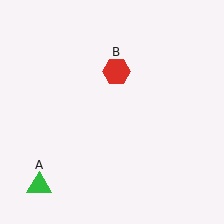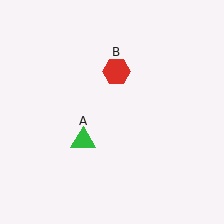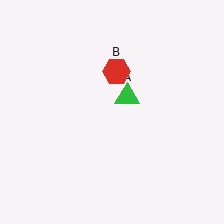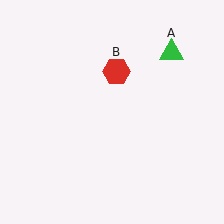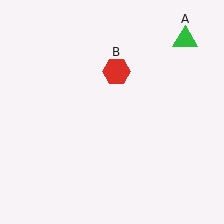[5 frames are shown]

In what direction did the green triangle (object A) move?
The green triangle (object A) moved up and to the right.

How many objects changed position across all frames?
1 object changed position: green triangle (object A).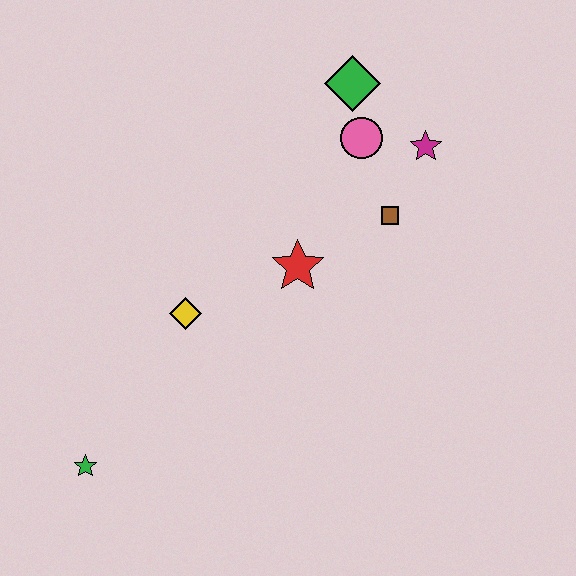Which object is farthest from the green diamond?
The green star is farthest from the green diamond.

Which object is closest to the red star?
The brown square is closest to the red star.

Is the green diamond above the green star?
Yes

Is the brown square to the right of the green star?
Yes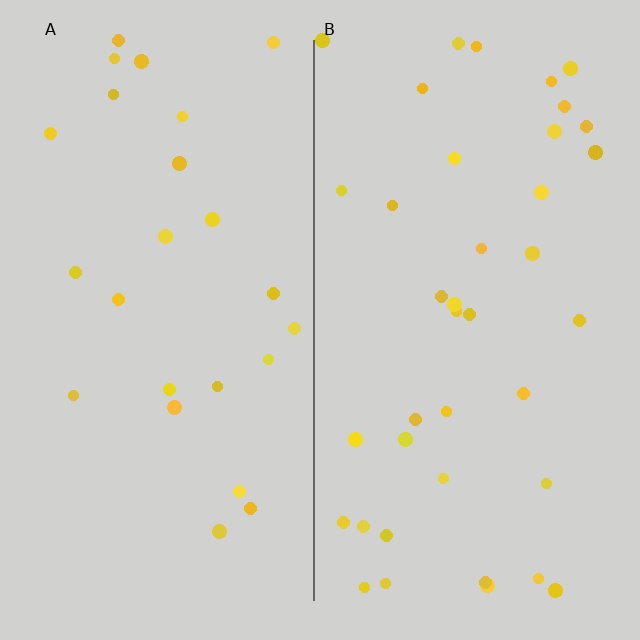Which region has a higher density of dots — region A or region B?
B (the right).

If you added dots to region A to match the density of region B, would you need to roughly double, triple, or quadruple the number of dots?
Approximately double.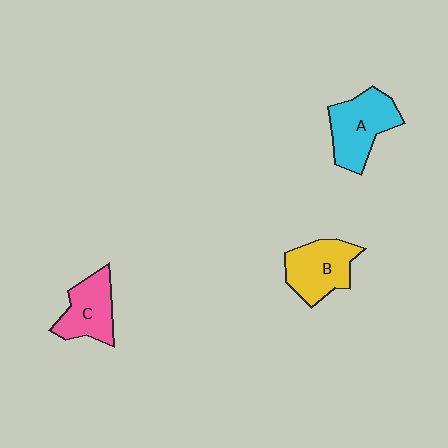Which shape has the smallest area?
Shape C (pink).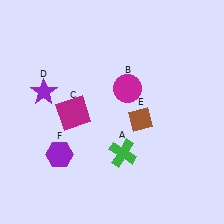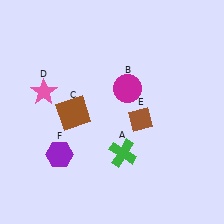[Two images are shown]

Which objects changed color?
C changed from magenta to brown. D changed from purple to pink.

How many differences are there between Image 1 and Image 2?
There are 2 differences between the two images.